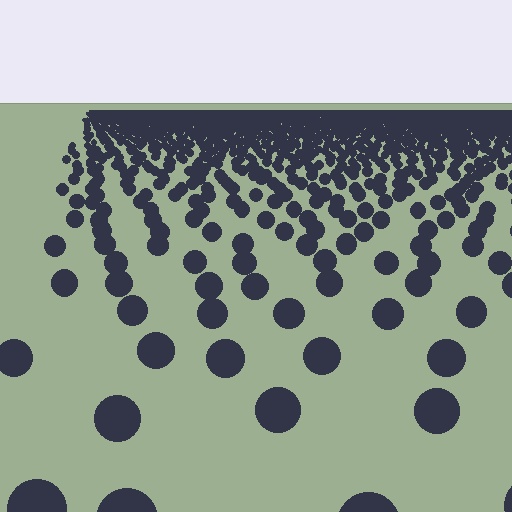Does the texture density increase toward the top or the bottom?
Density increases toward the top.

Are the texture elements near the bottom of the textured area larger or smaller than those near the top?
Larger. Near the bottom, elements are closer to the viewer and appear at a bigger on-screen size.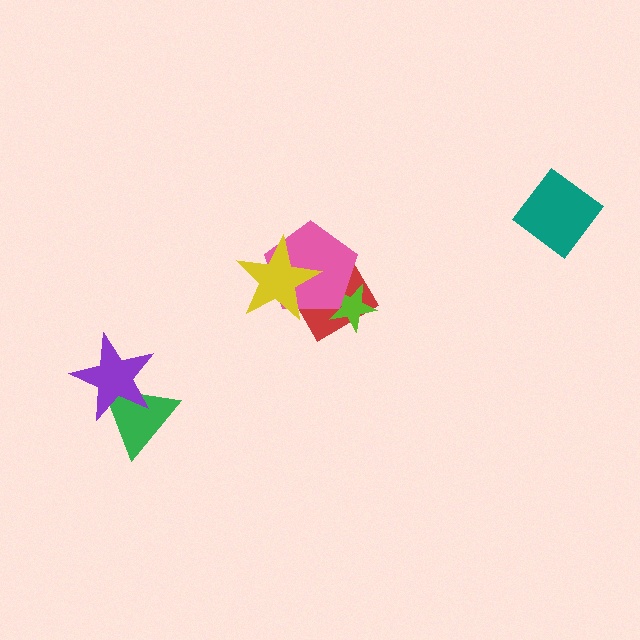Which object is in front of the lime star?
The pink pentagon is in front of the lime star.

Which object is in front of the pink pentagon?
The yellow star is in front of the pink pentagon.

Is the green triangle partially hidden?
Yes, it is partially covered by another shape.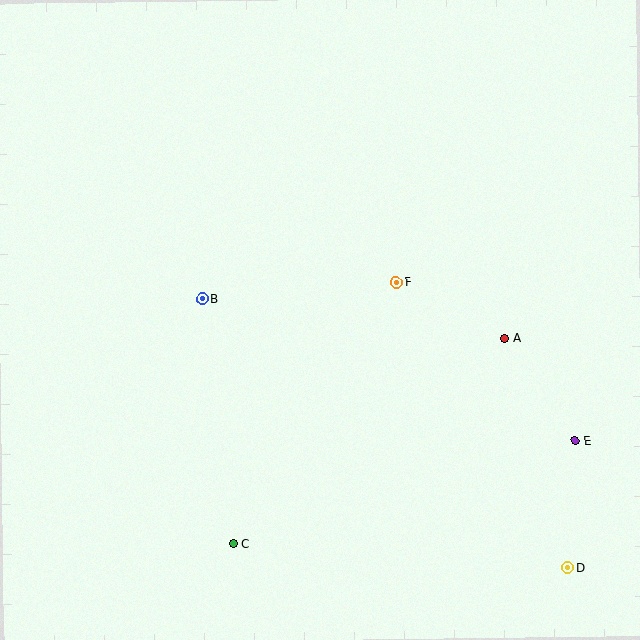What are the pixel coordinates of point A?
Point A is at (505, 338).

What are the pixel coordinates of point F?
Point F is at (396, 282).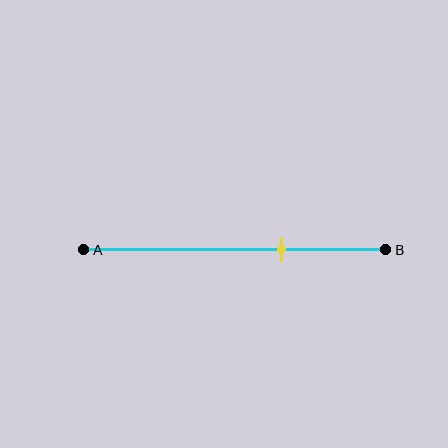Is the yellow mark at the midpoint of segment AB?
No, the mark is at about 65% from A, not at the 50% midpoint.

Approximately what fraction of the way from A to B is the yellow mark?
The yellow mark is approximately 65% of the way from A to B.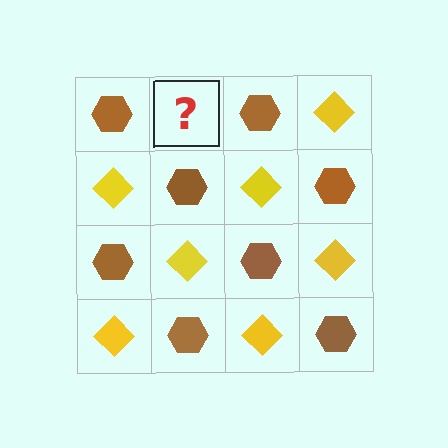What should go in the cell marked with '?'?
The missing cell should contain a yellow diamond.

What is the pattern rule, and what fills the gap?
The rule is that it alternates brown hexagon and yellow diamond in a checkerboard pattern. The gap should be filled with a yellow diamond.